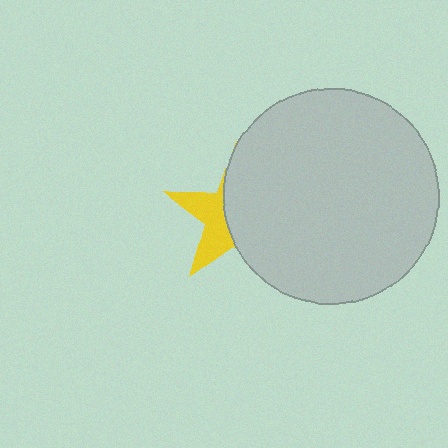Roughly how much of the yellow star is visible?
A small part of it is visible (roughly 38%).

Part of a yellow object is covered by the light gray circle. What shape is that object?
It is a star.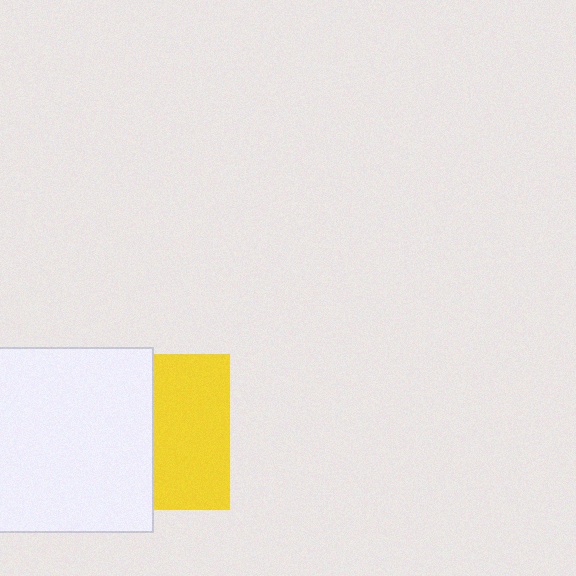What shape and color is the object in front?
The object in front is a white square.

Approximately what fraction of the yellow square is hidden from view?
Roughly 51% of the yellow square is hidden behind the white square.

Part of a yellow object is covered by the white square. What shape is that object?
It is a square.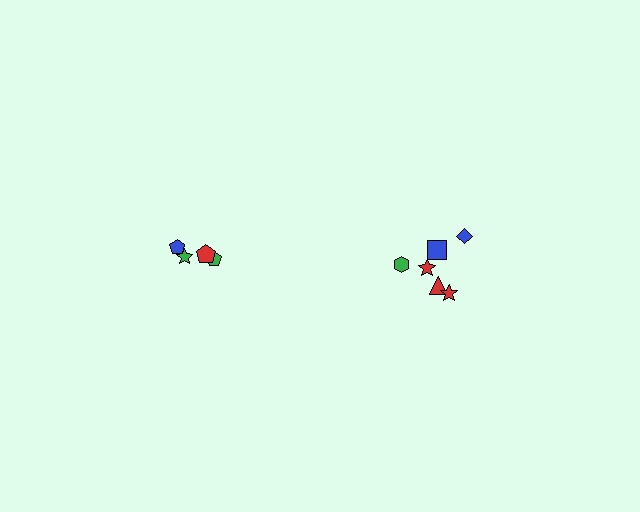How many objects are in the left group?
There are 4 objects.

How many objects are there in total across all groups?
There are 10 objects.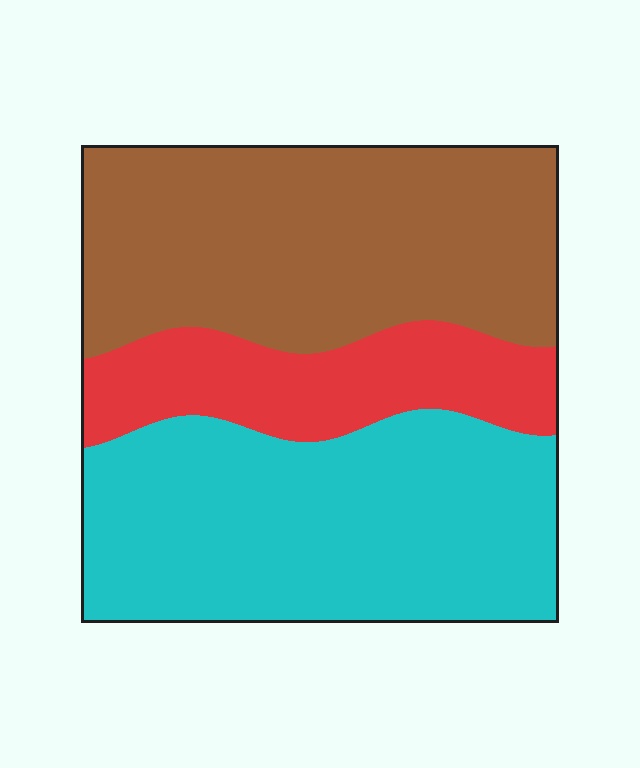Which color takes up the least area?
Red, at roughly 20%.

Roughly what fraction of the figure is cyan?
Cyan covers roughly 40% of the figure.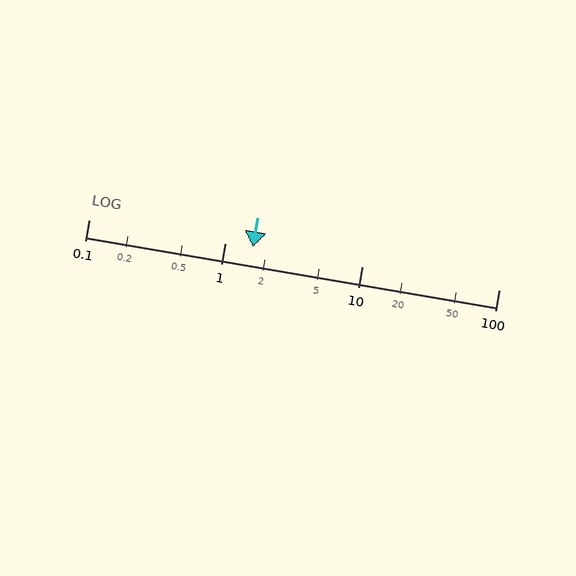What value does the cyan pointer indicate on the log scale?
The pointer indicates approximately 1.6.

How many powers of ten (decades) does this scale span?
The scale spans 3 decades, from 0.1 to 100.